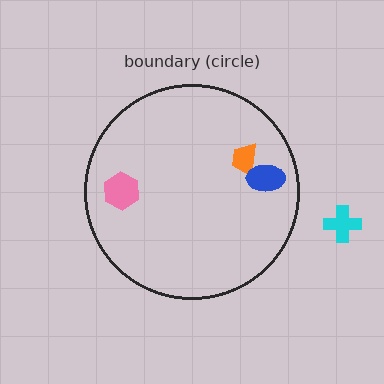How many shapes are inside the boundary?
3 inside, 1 outside.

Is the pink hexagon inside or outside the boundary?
Inside.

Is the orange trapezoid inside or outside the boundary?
Inside.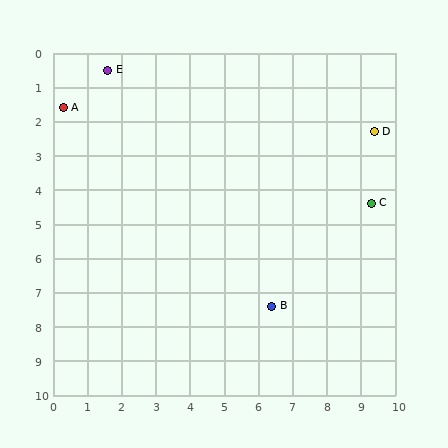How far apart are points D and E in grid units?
Points D and E are about 8.0 grid units apart.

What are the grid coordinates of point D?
Point D is at approximately (9.4, 2.3).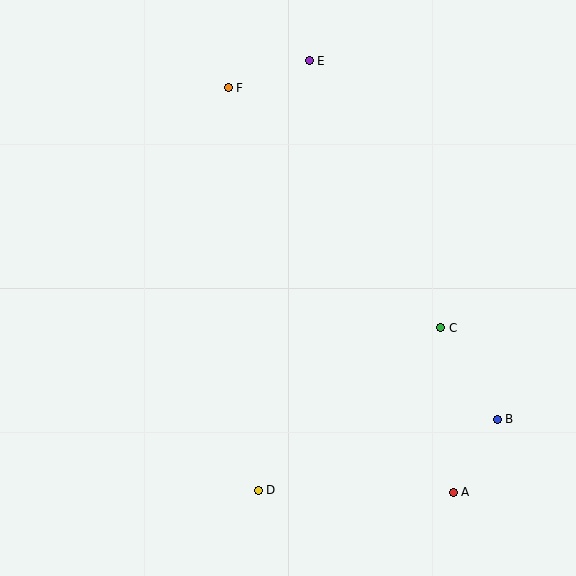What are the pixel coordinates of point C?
Point C is at (441, 328).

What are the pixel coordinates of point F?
Point F is at (228, 88).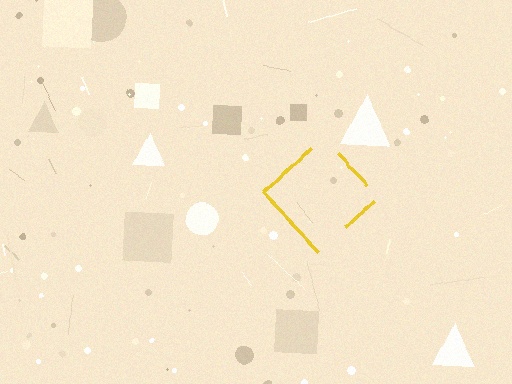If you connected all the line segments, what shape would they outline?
They would outline a diamond.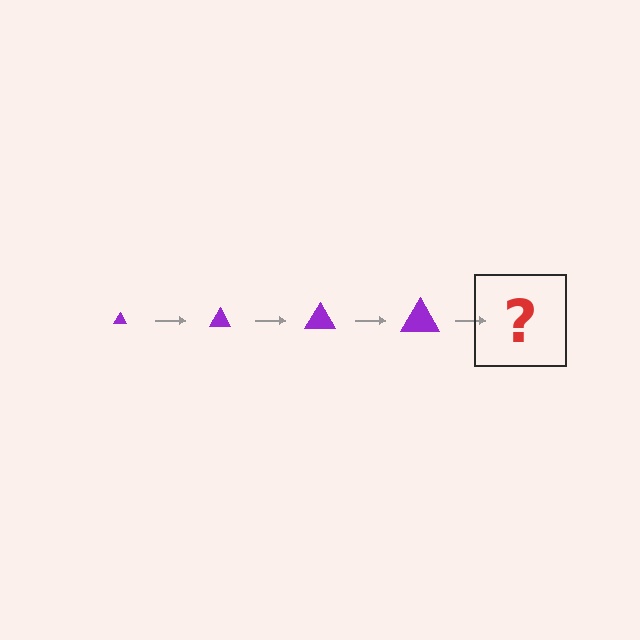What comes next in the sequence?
The next element should be a purple triangle, larger than the previous one.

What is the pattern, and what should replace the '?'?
The pattern is that the triangle gets progressively larger each step. The '?' should be a purple triangle, larger than the previous one.